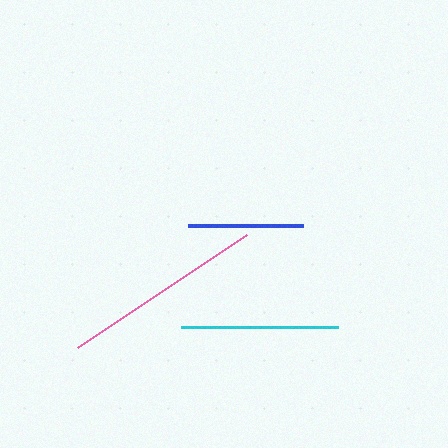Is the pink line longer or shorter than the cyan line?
The pink line is longer than the cyan line.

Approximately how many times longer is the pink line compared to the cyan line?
The pink line is approximately 1.3 times the length of the cyan line.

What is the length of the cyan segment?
The cyan segment is approximately 157 pixels long.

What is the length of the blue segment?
The blue segment is approximately 115 pixels long.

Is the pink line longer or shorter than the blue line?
The pink line is longer than the blue line.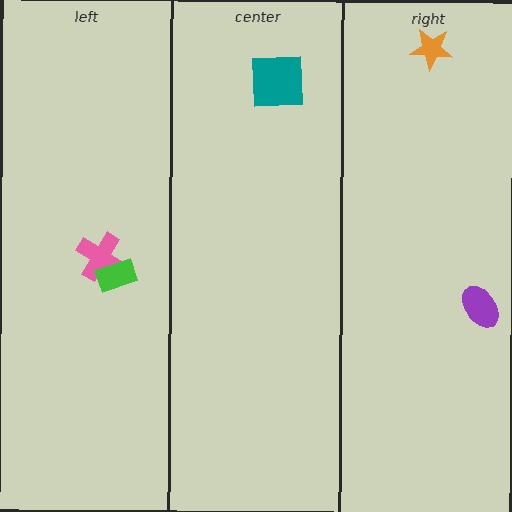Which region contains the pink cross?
The left region.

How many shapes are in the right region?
2.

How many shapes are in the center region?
1.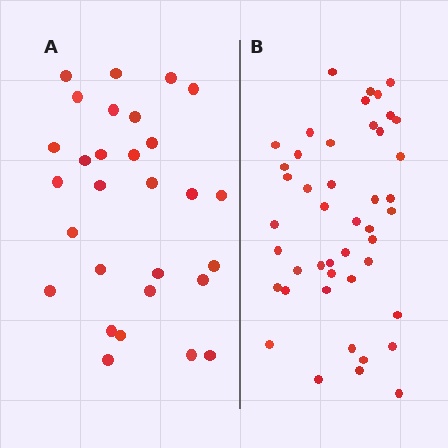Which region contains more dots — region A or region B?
Region B (the right region) has more dots.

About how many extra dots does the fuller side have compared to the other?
Region B has approximately 15 more dots than region A.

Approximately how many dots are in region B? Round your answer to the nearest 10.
About 40 dots. (The exact count is 45, which rounds to 40.)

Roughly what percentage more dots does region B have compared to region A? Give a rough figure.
About 55% more.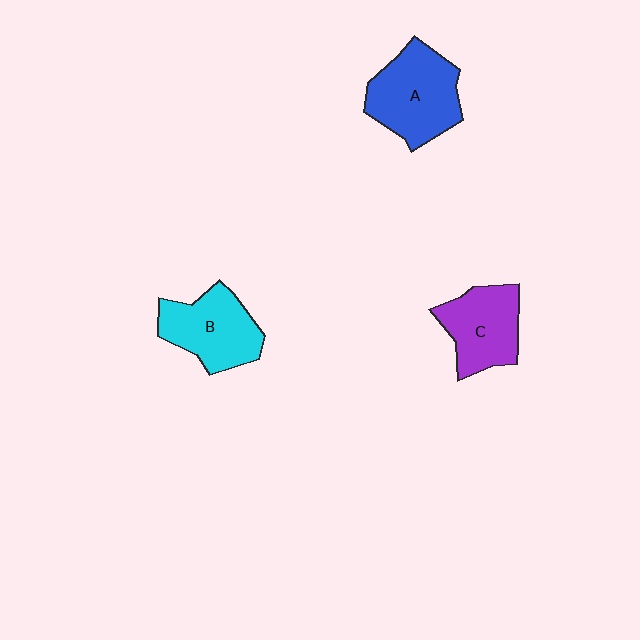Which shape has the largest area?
Shape A (blue).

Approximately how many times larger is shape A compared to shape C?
Approximately 1.2 times.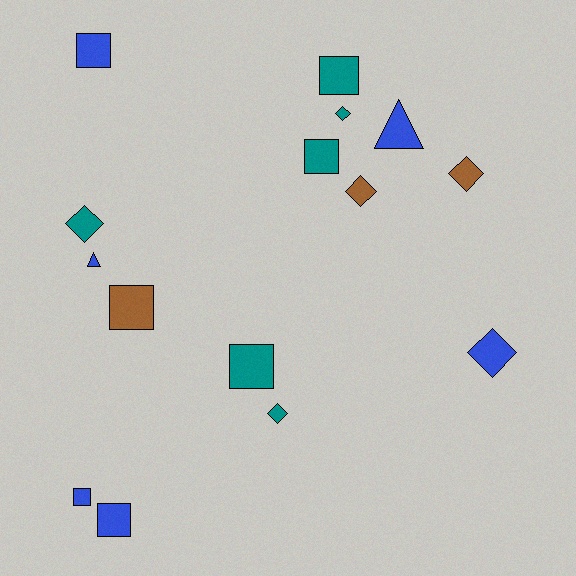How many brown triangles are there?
There are no brown triangles.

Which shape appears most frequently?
Square, with 7 objects.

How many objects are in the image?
There are 15 objects.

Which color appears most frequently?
Blue, with 6 objects.